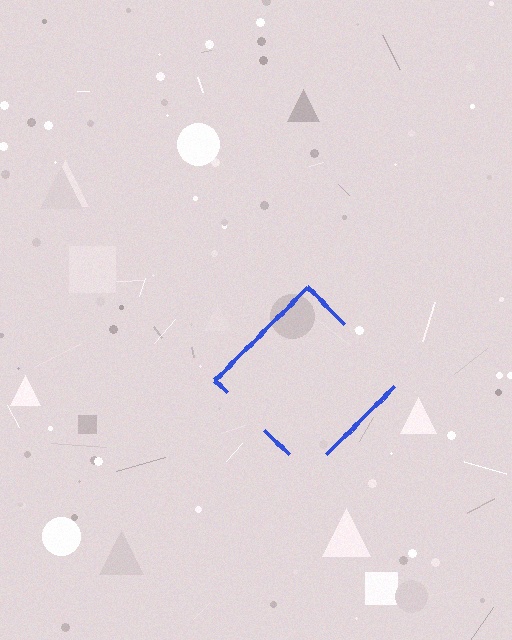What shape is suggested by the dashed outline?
The dashed outline suggests a diamond.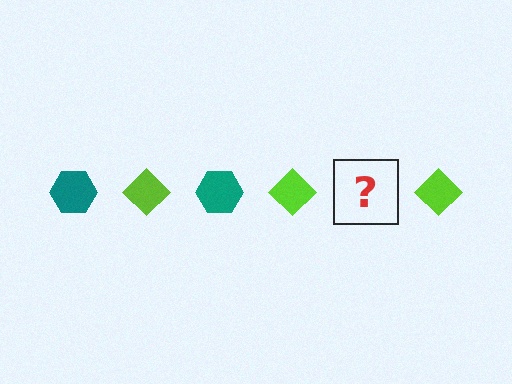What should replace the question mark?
The question mark should be replaced with a teal hexagon.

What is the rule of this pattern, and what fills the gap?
The rule is that the pattern alternates between teal hexagon and lime diamond. The gap should be filled with a teal hexagon.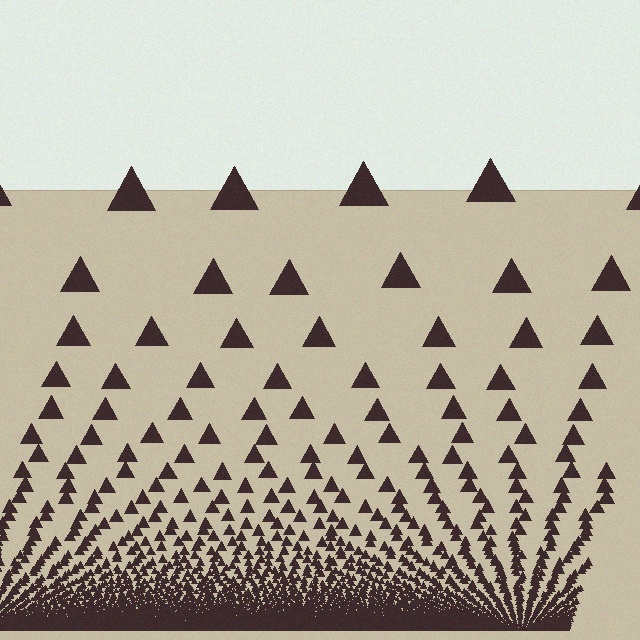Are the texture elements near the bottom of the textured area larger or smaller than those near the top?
Smaller. The gradient is inverted — elements near the bottom are smaller and denser.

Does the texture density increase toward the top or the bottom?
Density increases toward the bottom.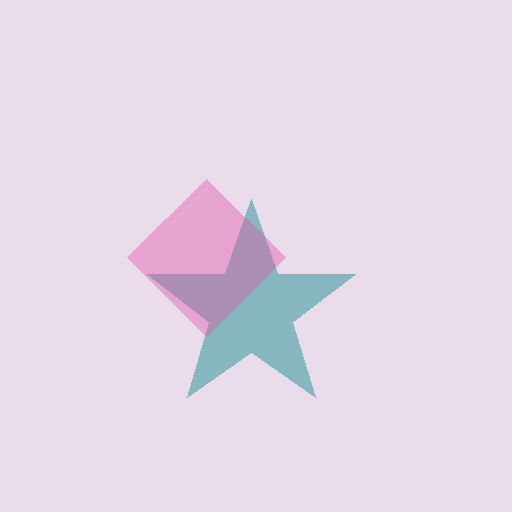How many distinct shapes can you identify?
There are 2 distinct shapes: a teal star, a pink diamond.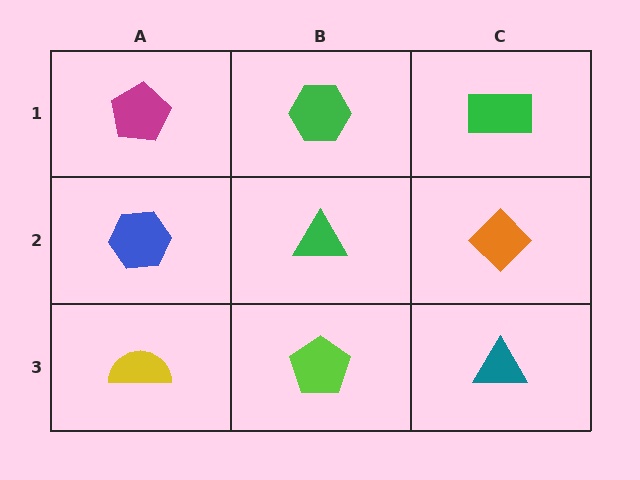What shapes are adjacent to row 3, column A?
A blue hexagon (row 2, column A), a lime pentagon (row 3, column B).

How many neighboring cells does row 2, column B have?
4.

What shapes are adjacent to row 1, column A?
A blue hexagon (row 2, column A), a green hexagon (row 1, column B).